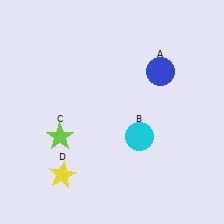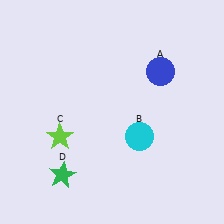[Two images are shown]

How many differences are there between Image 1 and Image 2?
There is 1 difference between the two images.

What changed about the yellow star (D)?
In Image 1, D is yellow. In Image 2, it changed to green.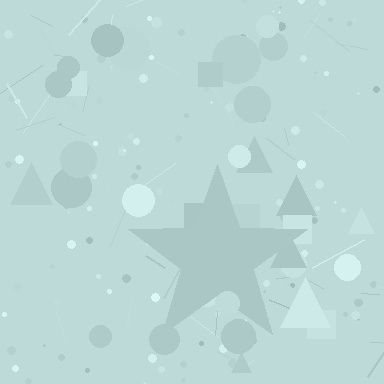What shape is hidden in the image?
A star is hidden in the image.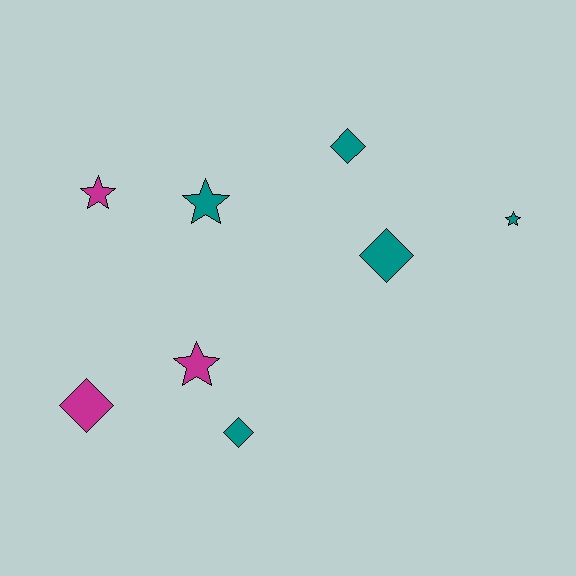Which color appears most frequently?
Teal, with 5 objects.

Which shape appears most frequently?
Star, with 4 objects.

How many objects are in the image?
There are 8 objects.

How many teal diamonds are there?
There are 3 teal diamonds.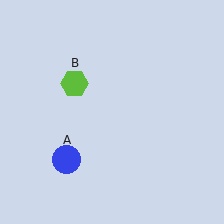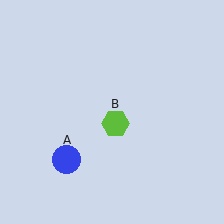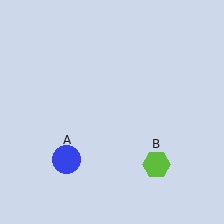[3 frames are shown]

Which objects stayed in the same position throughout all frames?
Blue circle (object A) remained stationary.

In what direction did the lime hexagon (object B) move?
The lime hexagon (object B) moved down and to the right.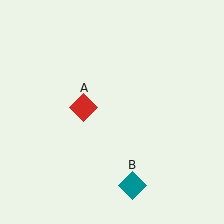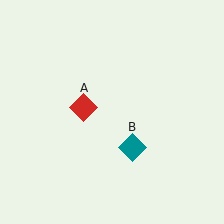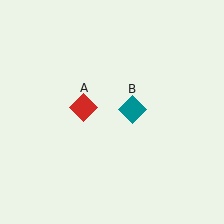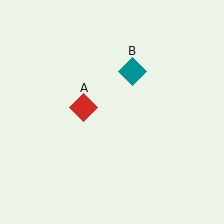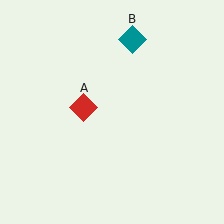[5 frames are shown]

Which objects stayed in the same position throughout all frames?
Red diamond (object A) remained stationary.